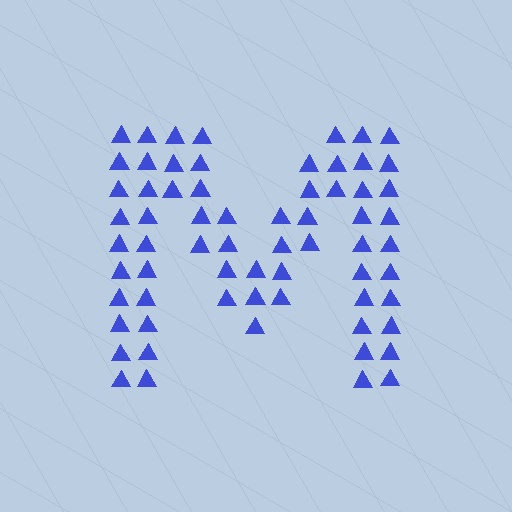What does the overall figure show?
The overall figure shows the letter M.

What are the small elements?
The small elements are triangles.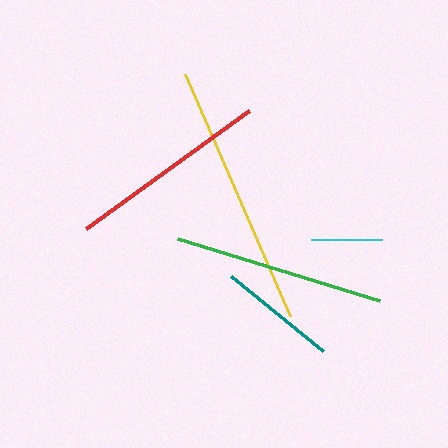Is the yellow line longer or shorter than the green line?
The yellow line is longer than the green line.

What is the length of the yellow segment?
The yellow segment is approximately 264 pixels long.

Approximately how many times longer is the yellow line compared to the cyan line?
The yellow line is approximately 3.7 times the length of the cyan line.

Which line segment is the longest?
The yellow line is the longest at approximately 264 pixels.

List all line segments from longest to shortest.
From longest to shortest: yellow, green, red, teal, cyan.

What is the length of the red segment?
The red segment is approximately 201 pixels long.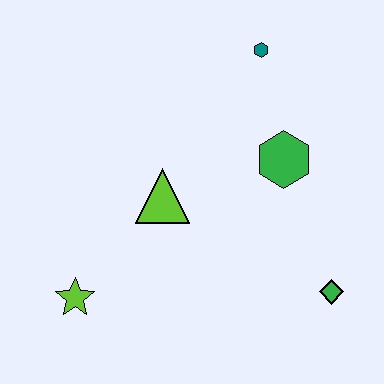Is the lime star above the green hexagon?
No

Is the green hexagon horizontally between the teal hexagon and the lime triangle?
No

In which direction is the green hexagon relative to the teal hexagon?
The green hexagon is below the teal hexagon.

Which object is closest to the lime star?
The lime triangle is closest to the lime star.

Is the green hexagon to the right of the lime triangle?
Yes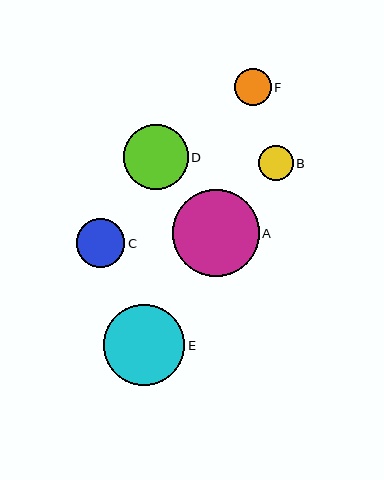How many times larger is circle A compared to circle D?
Circle A is approximately 1.3 times the size of circle D.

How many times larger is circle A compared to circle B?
Circle A is approximately 2.5 times the size of circle B.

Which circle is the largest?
Circle A is the largest with a size of approximately 87 pixels.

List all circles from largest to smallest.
From largest to smallest: A, E, D, C, F, B.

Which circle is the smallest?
Circle B is the smallest with a size of approximately 35 pixels.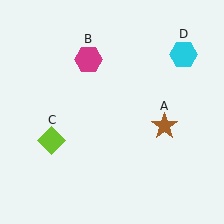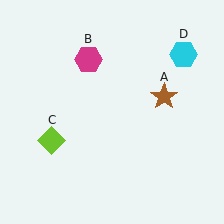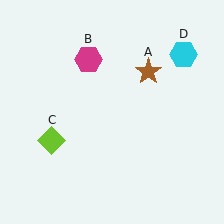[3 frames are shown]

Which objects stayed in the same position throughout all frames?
Magenta hexagon (object B) and lime diamond (object C) and cyan hexagon (object D) remained stationary.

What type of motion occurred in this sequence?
The brown star (object A) rotated counterclockwise around the center of the scene.